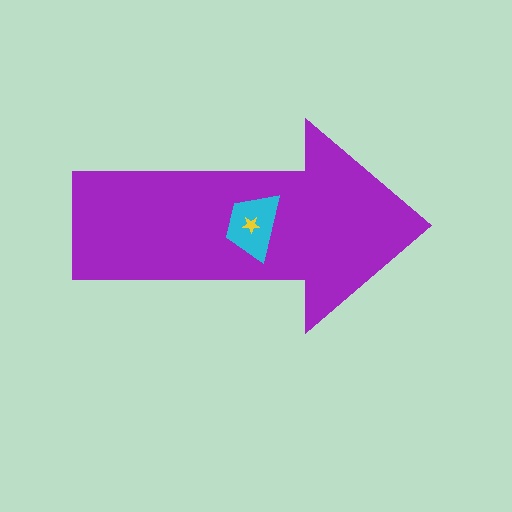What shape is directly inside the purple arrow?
The cyan trapezoid.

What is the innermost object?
The yellow star.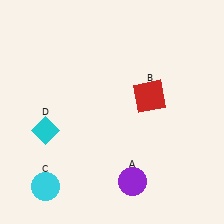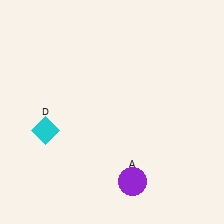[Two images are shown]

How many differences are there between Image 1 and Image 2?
There are 2 differences between the two images.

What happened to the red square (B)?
The red square (B) was removed in Image 2. It was in the top-right area of Image 1.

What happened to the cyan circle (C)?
The cyan circle (C) was removed in Image 2. It was in the bottom-left area of Image 1.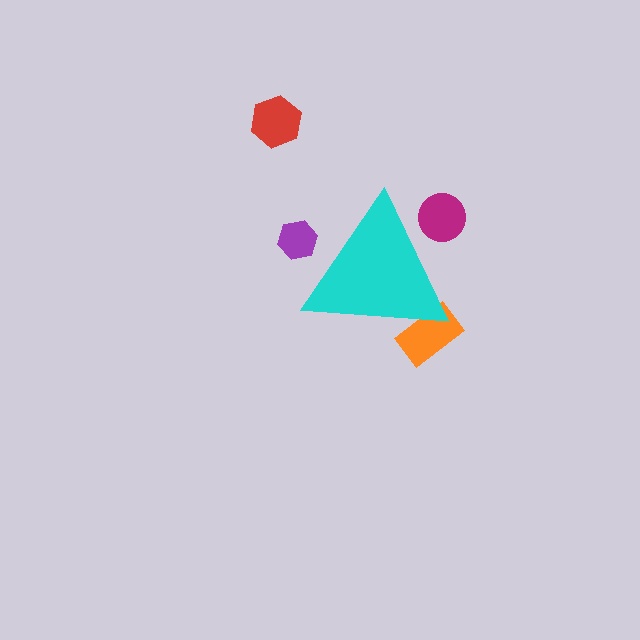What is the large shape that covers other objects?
A cyan triangle.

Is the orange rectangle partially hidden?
Yes, the orange rectangle is partially hidden behind the cyan triangle.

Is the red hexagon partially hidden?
No, the red hexagon is fully visible.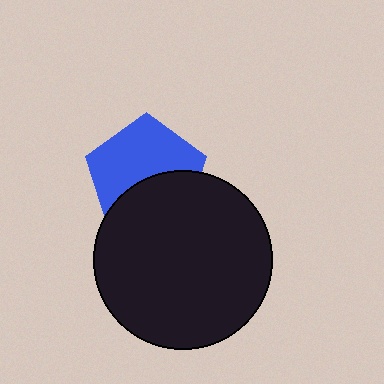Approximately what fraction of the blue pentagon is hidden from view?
Roughly 42% of the blue pentagon is hidden behind the black circle.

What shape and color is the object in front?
The object in front is a black circle.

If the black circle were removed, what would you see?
You would see the complete blue pentagon.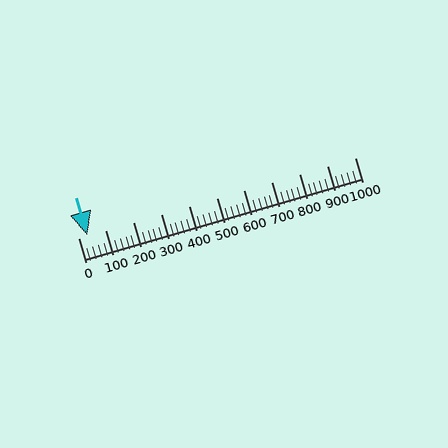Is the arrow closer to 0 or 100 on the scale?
The arrow is closer to 0.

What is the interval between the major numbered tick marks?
The major tick marks are spaced 100 units apart.